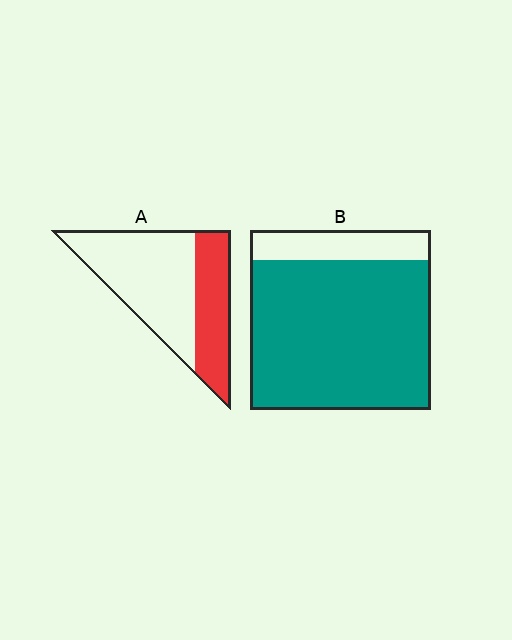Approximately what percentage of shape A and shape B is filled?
A is approximately 35% and B is approximately 85%.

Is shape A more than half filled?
No.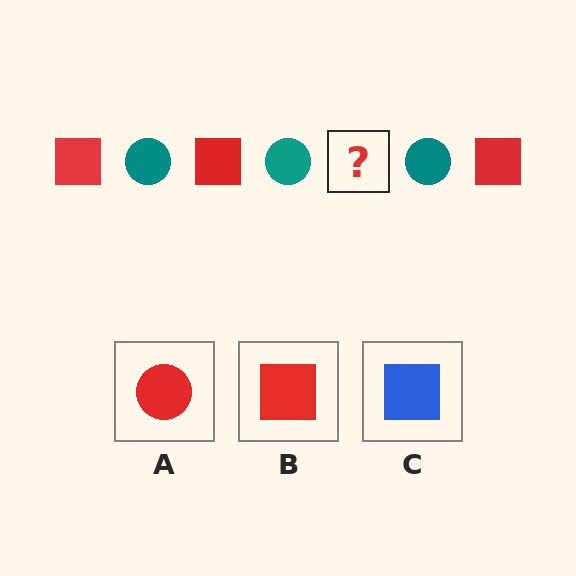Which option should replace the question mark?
Option B.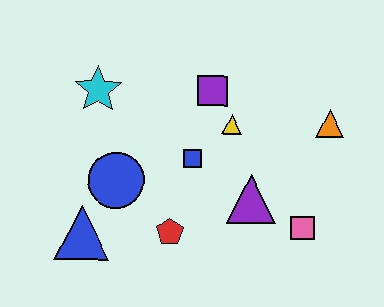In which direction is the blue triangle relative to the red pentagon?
The blue triangle is to the left of the red pentagon.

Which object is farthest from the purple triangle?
The cyan star is farthest from the purple triangle.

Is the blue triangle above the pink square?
No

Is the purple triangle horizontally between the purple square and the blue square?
No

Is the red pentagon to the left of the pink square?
Yes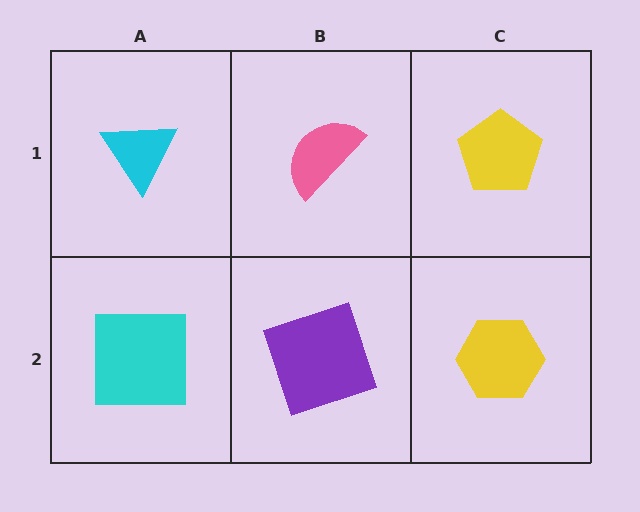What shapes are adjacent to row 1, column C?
A yellow hexagon (row 2, column C), a pink semicircle (row 1, column B).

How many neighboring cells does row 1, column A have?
2.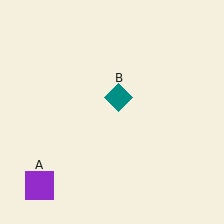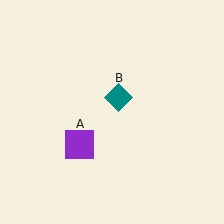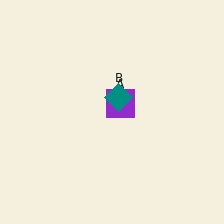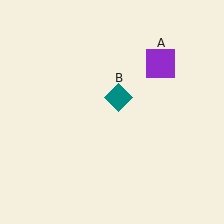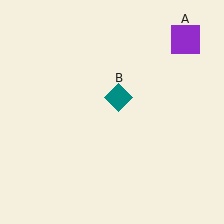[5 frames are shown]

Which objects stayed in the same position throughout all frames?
Teal diamond (object B) remained stationary.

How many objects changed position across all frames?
1 object changed position: purple square (object A).